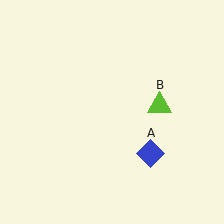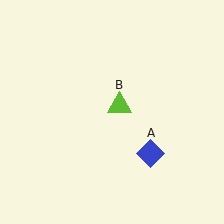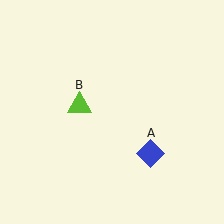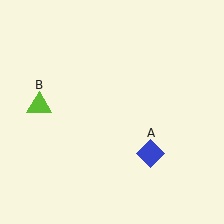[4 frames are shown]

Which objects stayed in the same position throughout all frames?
Blue diamond (object A) remained stationary.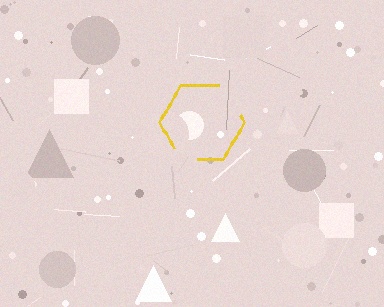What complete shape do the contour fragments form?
The contour fragments form a hexagon.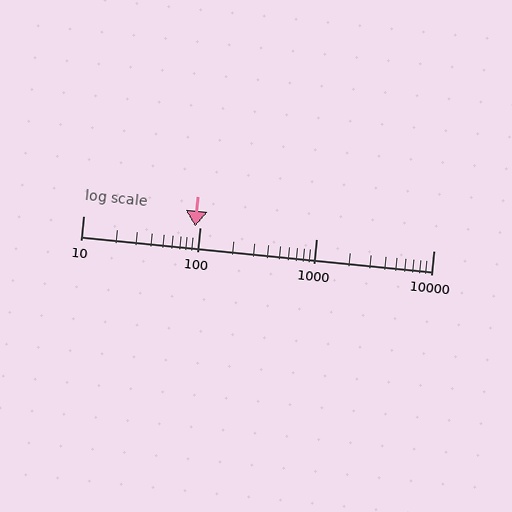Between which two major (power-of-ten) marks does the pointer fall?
The pointer is between 10 and 100.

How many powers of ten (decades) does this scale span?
The scale spans 3 decades, from 10 to 10000.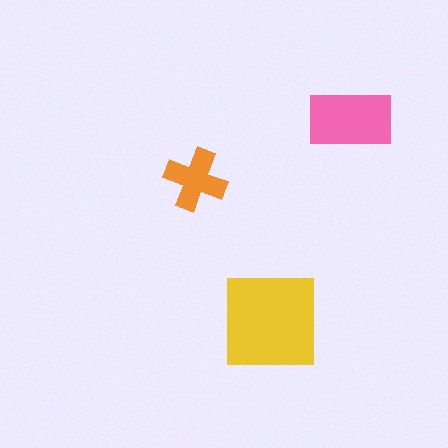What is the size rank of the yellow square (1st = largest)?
1st.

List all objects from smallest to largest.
The orange cross, the pink rectangle, the yellow square.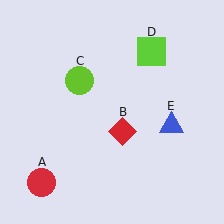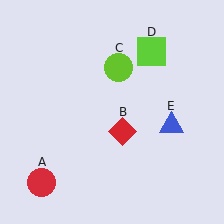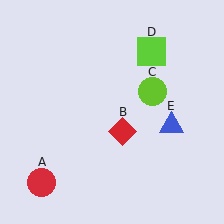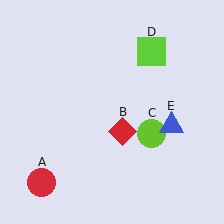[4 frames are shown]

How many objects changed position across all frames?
1 object changed position: lime circle (object C).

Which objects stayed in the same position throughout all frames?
Red circle (object A) and red diamond (object B) and lime square (object D) and blue triangle (object E) remained stationary.